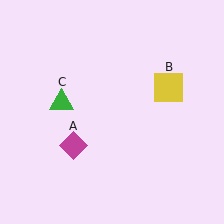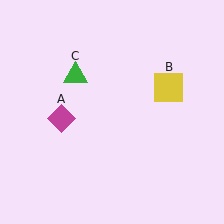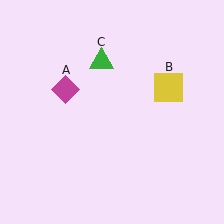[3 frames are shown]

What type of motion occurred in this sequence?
The magenta diamond (object A), green triangle (object C) rotated clockwise around the center of the scene.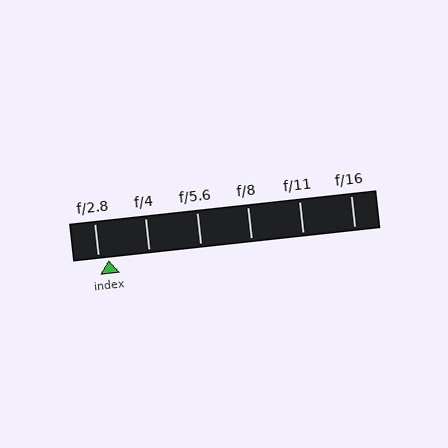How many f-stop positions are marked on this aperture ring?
There are 6 f-stop positions marked.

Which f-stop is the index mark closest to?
The index mark is closest to f/2.8.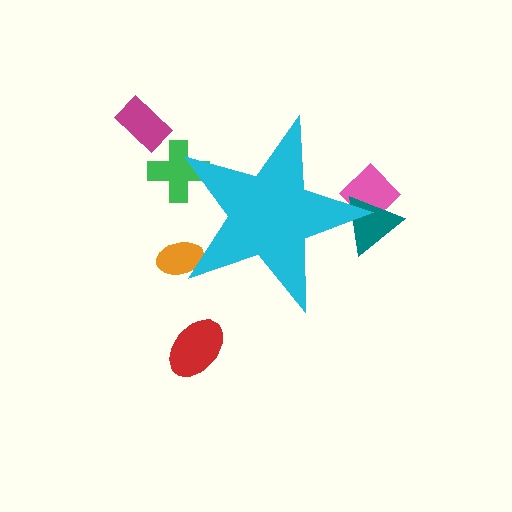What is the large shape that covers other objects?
A cyan star.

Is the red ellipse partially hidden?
No, the red ellipse is fully visible.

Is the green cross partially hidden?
Yes, the green cross is partially hidden behind the cyan star.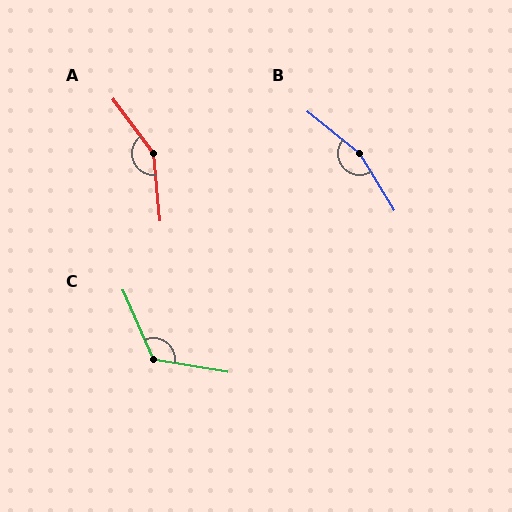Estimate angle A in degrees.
Approximately 149 degrees.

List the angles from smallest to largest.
C (123°), A (149°), B (161°).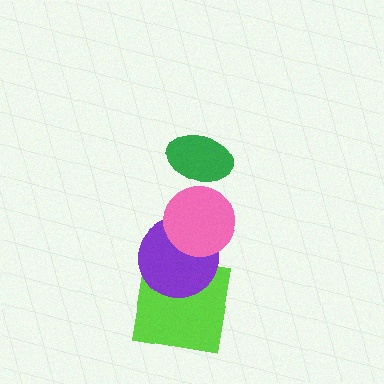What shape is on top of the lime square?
The purple circle is on top of the lime square.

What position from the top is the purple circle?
The purple circle is 3rd from the top.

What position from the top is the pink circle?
The pink circle is 2nd from the top.